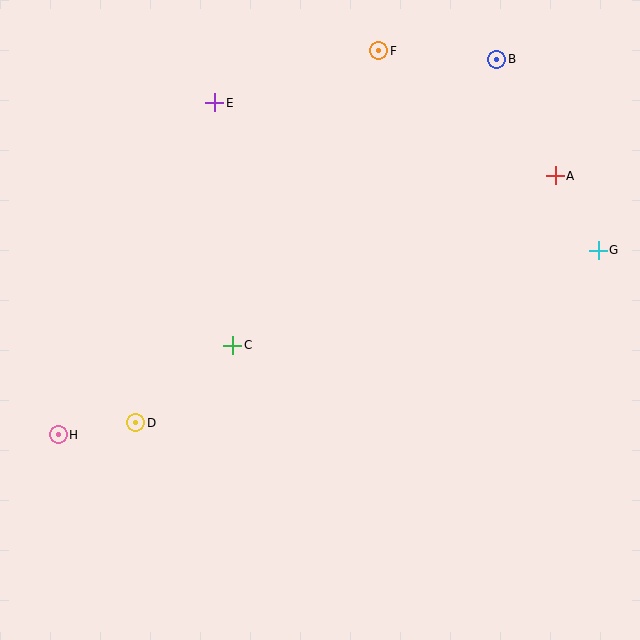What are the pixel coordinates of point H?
Point H is at (58, 435).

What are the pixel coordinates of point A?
Point A is at (555, 176).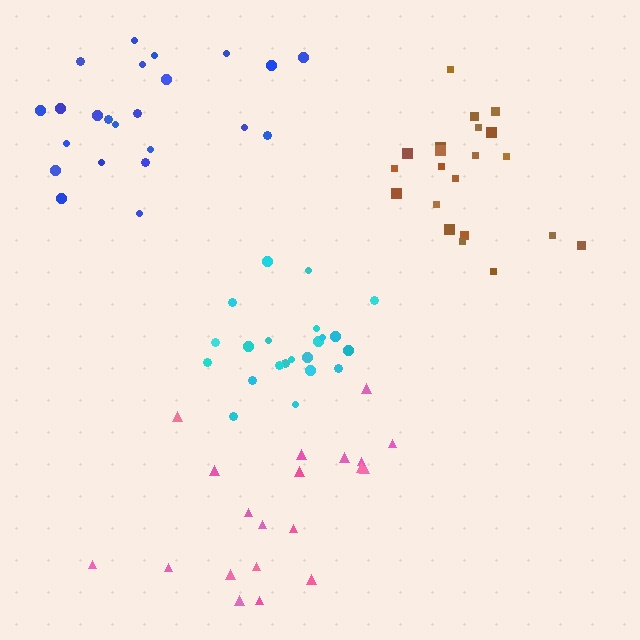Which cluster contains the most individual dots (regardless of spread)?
Blue (23).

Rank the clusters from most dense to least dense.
cyan, brown, blue, pink.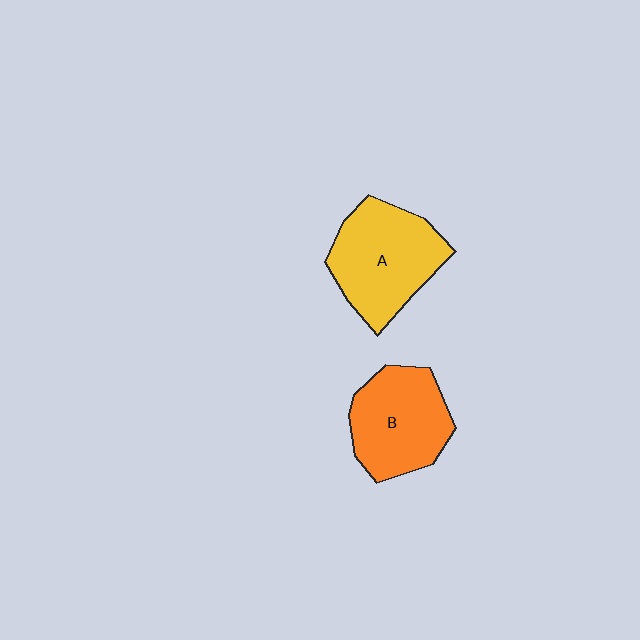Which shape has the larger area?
Shape A (yellow).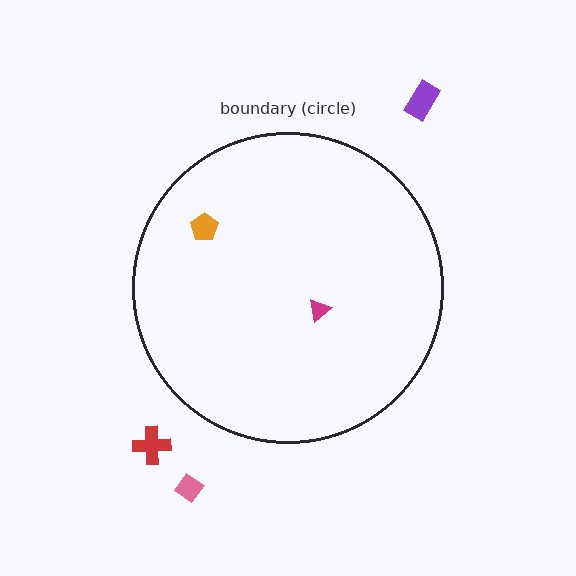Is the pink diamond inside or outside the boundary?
Outside.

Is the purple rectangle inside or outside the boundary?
Outside.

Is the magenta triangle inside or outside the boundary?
Inside.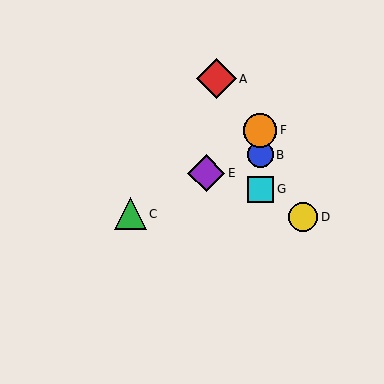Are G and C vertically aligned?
No, G is at x≈260 and C is at x≈130.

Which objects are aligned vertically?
Objects B, F, G are aligned vertically.